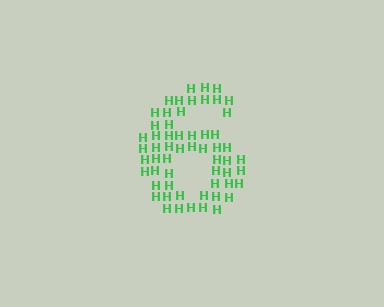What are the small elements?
The small elements are letter H's.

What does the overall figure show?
The overall figure shows the digit 6.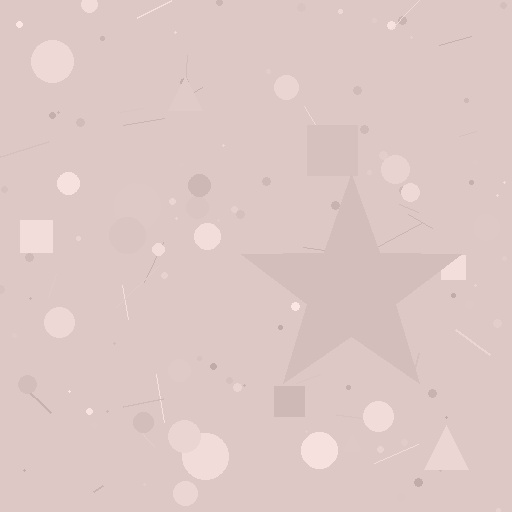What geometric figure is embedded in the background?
A star is embedded in the background.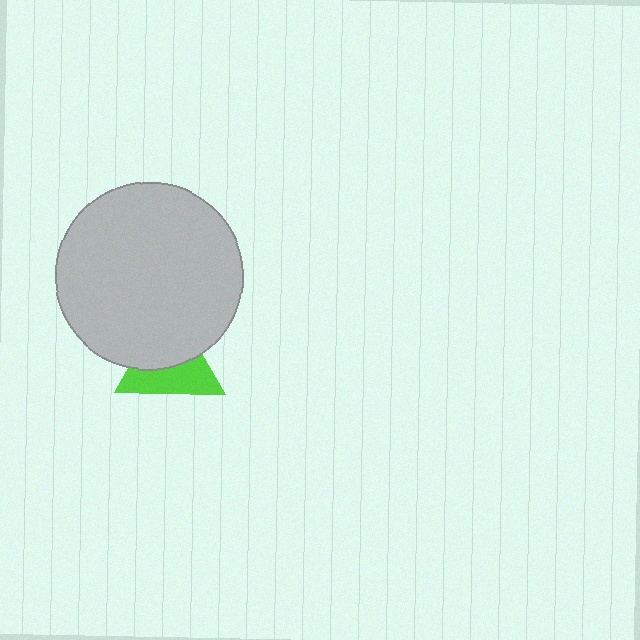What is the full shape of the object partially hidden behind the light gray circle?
The partially hidden object is a lime triangle.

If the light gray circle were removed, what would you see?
You would see the complete lime triangle.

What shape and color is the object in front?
The object in front is a light gray circle.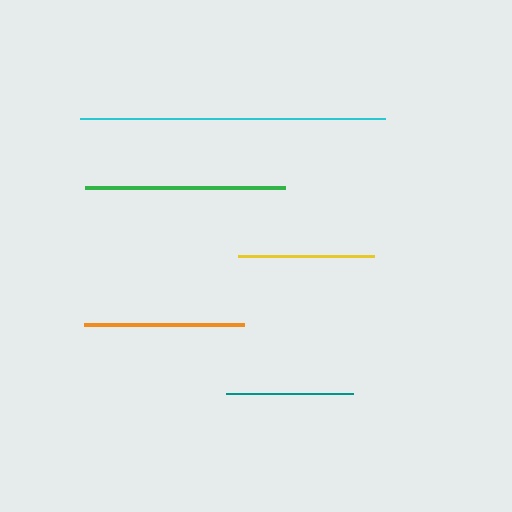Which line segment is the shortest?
The teal line is the shortest at approximately 127 pixels.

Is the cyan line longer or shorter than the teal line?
The cyan line is longer than the teal line.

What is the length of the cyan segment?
The cyan segment is approximately 306 pixels long.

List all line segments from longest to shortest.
From longest to shortest: cyan, green, orange, yellow, teal.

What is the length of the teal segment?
The teal segment is approximately 127 pixels long.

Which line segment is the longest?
The cyan line is the longest at approximately 306 pixels.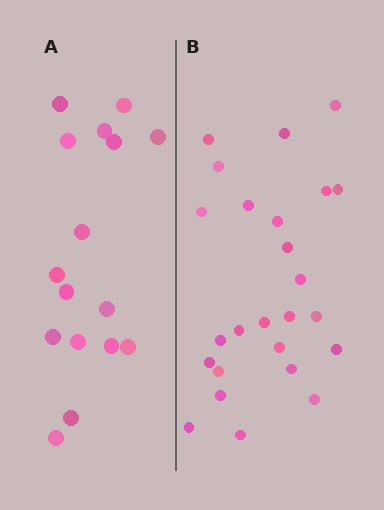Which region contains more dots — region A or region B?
Region B (the right region) has more dots.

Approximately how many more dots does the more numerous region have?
Region B has roughly 8 or so more dots than region A.